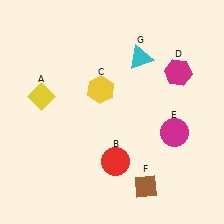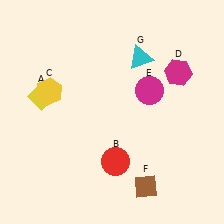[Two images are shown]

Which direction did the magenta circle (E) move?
The magenta circle (E) moved up.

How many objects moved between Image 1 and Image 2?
2 objects moved between the two images.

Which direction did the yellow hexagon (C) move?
The yellow hexagon (C) moved left.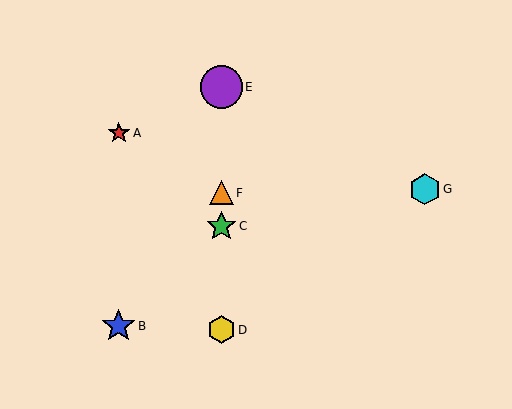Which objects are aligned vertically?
Objects C, D, E, F are aligned vertically.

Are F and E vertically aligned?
Yes, both are at x≈221.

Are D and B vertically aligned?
No, D is at x≈221 and B is at x≈118.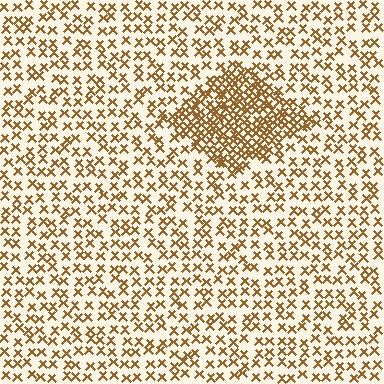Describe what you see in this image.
The image contains small brown elements arranged at two different densities. A diamond-shaped region is visible where the elements are more densely packed than the surrounding area.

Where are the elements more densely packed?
The elements are more densely packed inside the diamond boundary.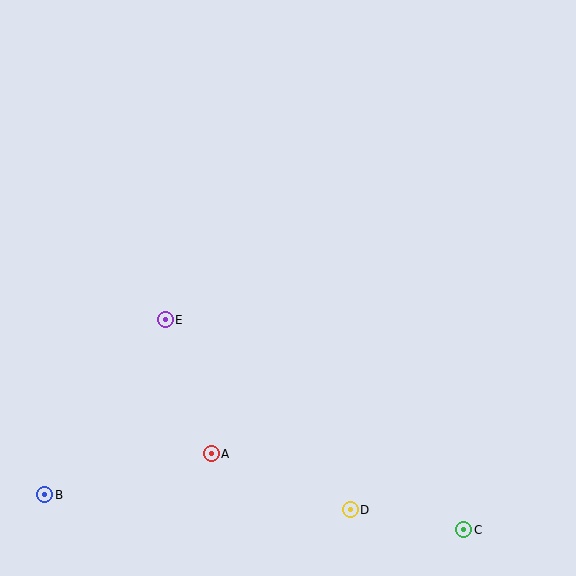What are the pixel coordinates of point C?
Point C is at (464, 530).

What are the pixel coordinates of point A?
Point A is at (211, 454).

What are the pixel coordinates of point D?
Point D is at (350, 510).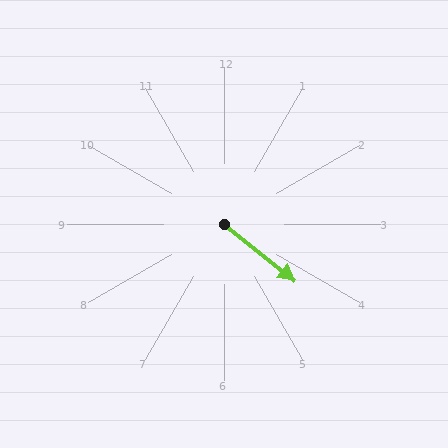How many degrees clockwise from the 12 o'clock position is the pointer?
Approximately 129 degrees.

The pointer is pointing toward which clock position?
Roughly 4 o'clock.